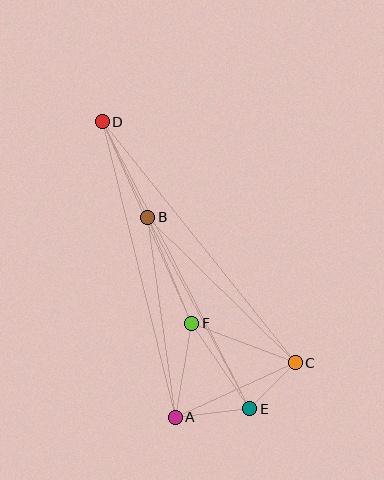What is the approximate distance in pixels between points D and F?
The distance between D and F is approximately 221 pixels.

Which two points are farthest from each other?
Points D and E are farthest from each other.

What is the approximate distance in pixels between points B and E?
The distance between B and E is approximately 217 pixels.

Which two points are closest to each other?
Points C and E are closest to each other.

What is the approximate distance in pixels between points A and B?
The distance between A and B is approximately 202 pixels.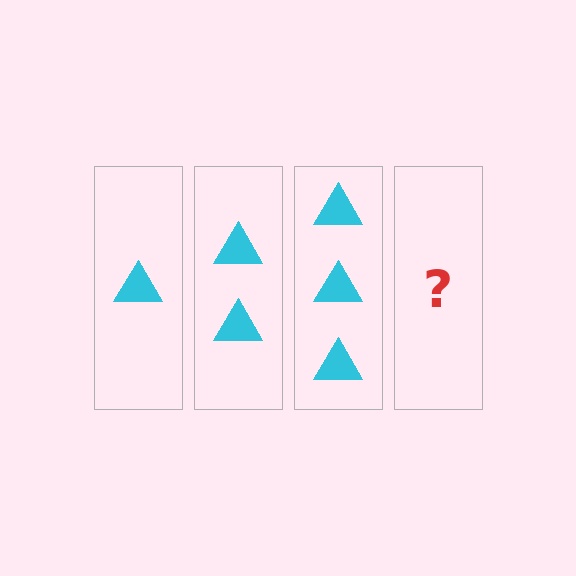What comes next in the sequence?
The next element should be 4 triangles.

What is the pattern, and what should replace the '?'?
The pattern is that each step adds one more triangle. The '?' should be 4 triangles.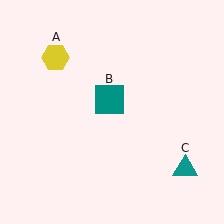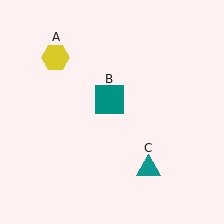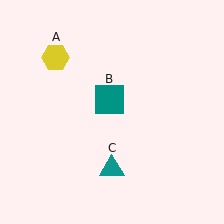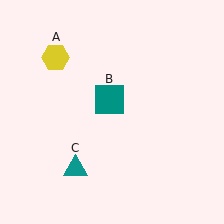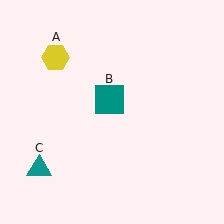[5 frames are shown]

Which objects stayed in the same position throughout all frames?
Yellow hexagon (object A) and teal square (object B) remained stationary.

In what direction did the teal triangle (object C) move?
The teal triangle (object C) moved left.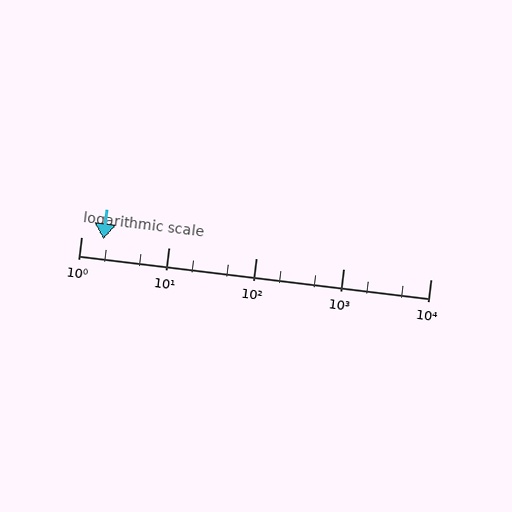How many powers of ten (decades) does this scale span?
The scale spans 4 decades, from 1 to 10000.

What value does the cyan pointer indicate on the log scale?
The pointer indicates approximately 1.8.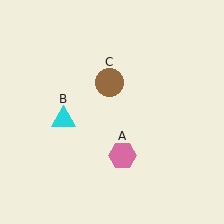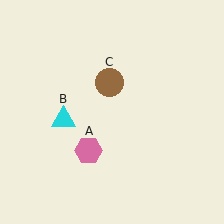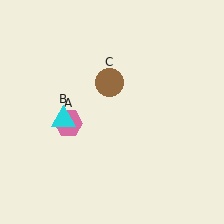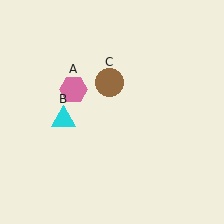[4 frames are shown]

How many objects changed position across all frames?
1 object changed position: pink hexagon (object A).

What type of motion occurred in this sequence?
The pink hexagon (object A) rotated clockwise around the center of the scene.